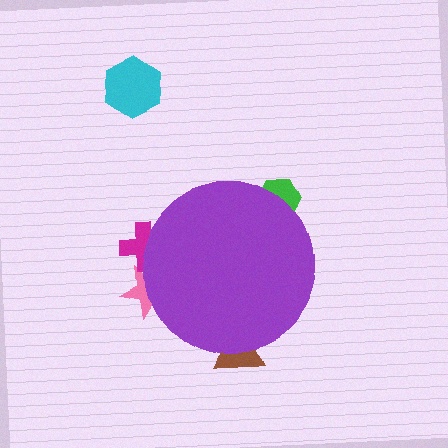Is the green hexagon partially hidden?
Yes, the green hexagon is partially hidden behind the purple circle.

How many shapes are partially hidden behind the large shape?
4 shapes are partially hidden.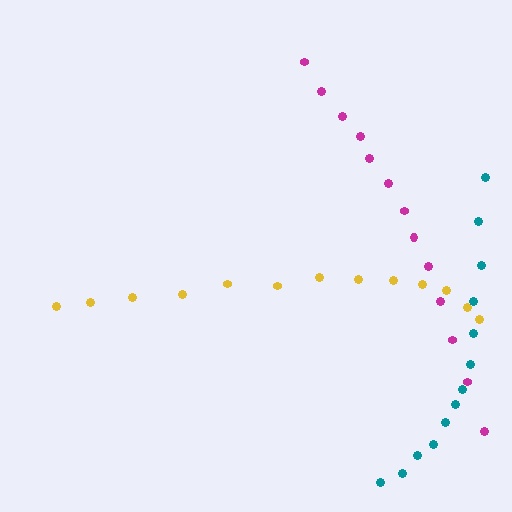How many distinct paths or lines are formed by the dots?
There are 3 distinct paths.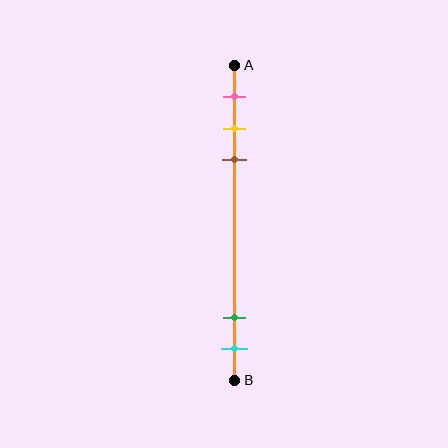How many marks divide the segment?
There are 5 marks dividing the segment.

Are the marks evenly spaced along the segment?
No, the marks are not evenly spaced.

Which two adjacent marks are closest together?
The yellow and brown marks are the closest adjacent pair.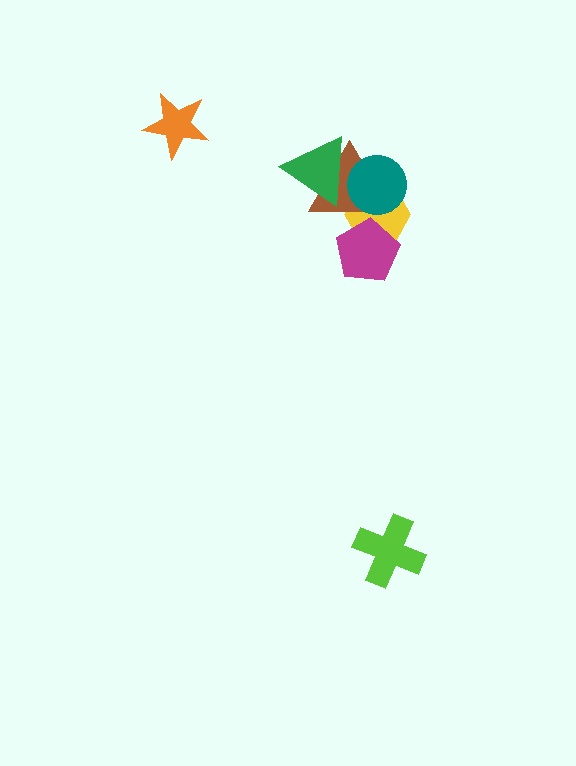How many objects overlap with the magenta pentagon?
2 objects overlap with the magenta pentagon.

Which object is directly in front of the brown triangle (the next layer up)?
The teal circle is directly in front of the brown triangle.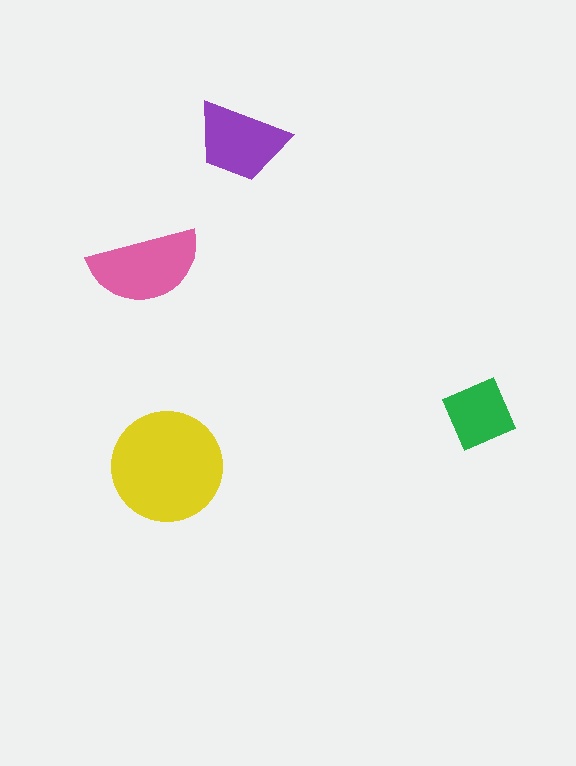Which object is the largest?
The yellow circle.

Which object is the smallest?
The green square.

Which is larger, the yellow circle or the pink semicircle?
The yellow circle.